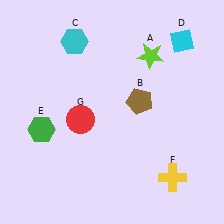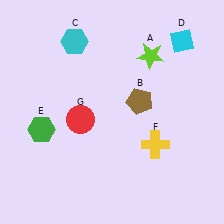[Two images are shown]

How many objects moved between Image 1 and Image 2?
1 object moved between the two images.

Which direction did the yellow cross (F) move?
The yellow cross (F) moved up.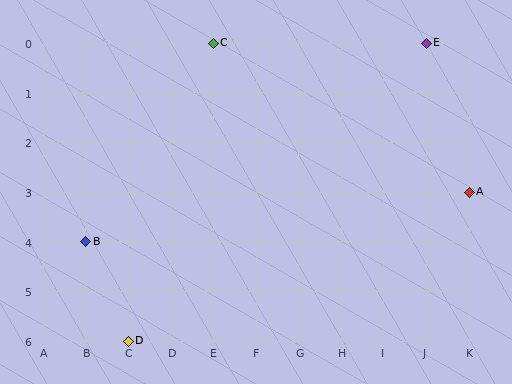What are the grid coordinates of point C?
Point C is at grid coordinates (E, 0).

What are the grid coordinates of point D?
Point D is at grid coordinates (C, 6).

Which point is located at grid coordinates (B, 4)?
Point B is at (B, 4).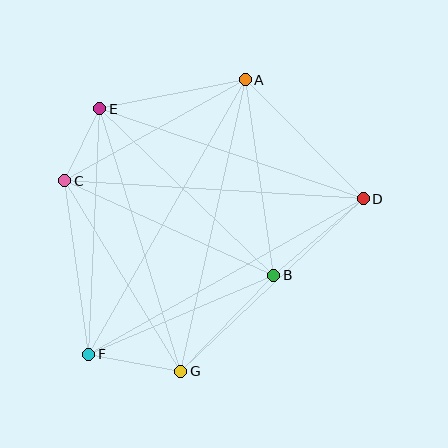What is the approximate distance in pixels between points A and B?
The distance between A and B is approximately 198 pixels.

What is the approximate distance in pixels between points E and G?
The distance between E and G is approximately 275 pixels.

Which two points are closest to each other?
Points C and E are closest to each other.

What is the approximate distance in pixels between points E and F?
The distance between E and F is approximately 245 pixels.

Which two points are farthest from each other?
Points A and F are farthest from each other.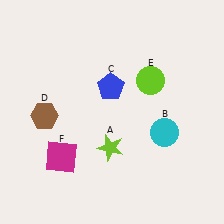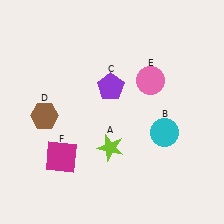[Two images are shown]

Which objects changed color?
C changed from blue to purple. E changed from lime to pink.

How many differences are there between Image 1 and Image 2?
There are 2 differences between the two images.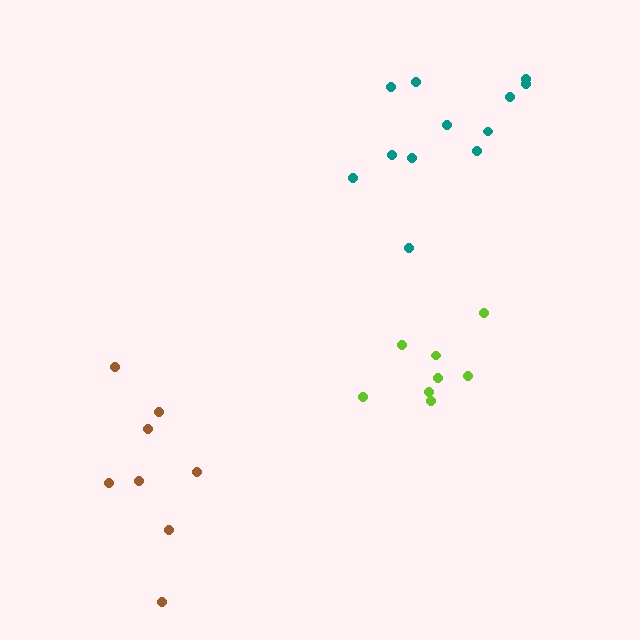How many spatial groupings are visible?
There are 3 spatial groupings.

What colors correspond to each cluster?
The clusters are colored: teal, brown, lime.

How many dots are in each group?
Group 1: 12 dots, Group 2: 8 dots, Group 3: 8 dots (28 total).